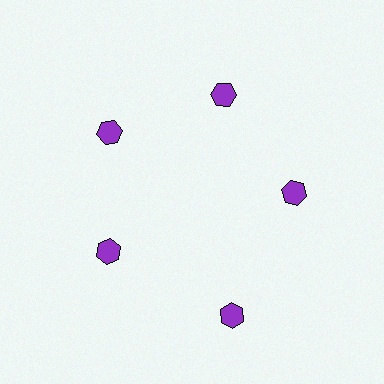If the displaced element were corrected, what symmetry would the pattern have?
It would have 5-fold rotational symmetry — the pattern would map onto itself every 72 degrees.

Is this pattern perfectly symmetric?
No. The 5 purple hexagons are arranged in a ring, but one element near the 5 o'clock position is pushed outward from the center, breaking the 5-fold rotational symmetry.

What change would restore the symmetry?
The symmetry would be restored by moving it inward, back onto the ring so that all 5 hexagons sit at equal angles and equal distance from the center.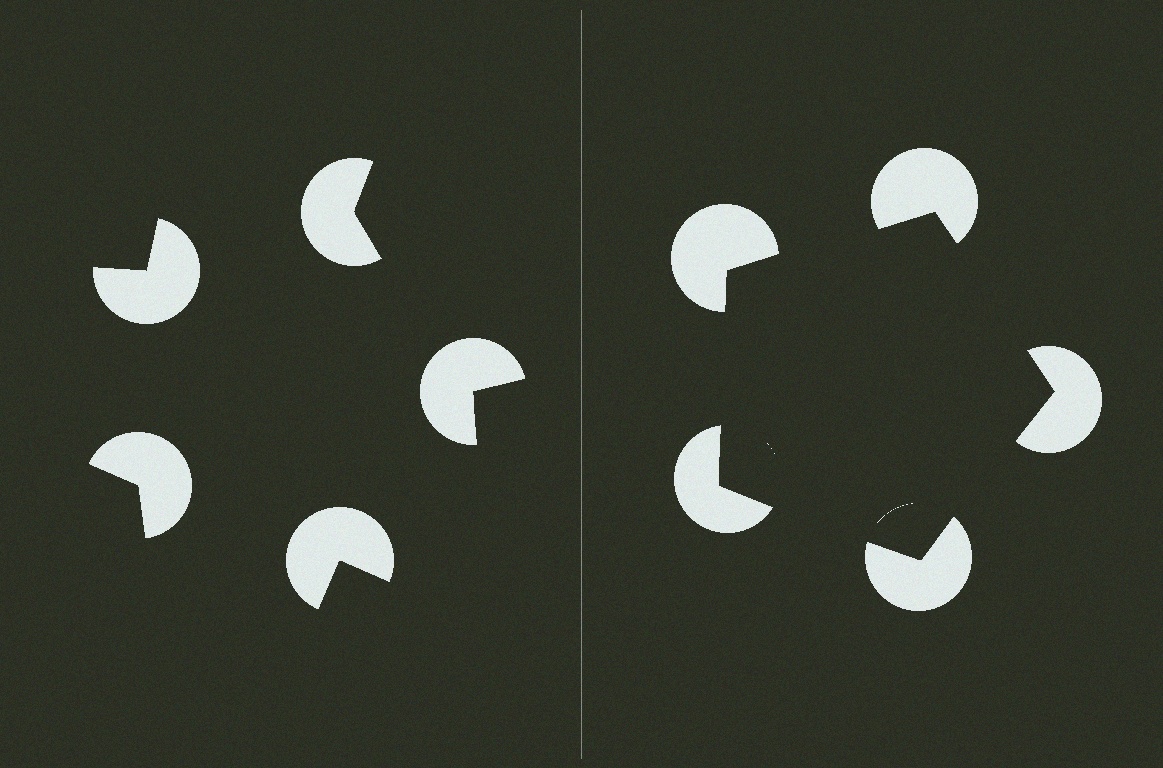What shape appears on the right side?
An illusory pentagon.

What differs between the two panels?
The pac-man discs are positioned identically on both sides; only the wedge orientations differ. On the right they align to a pentagon; on the left they are misaligned.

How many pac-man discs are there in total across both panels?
10 — 5 on each side.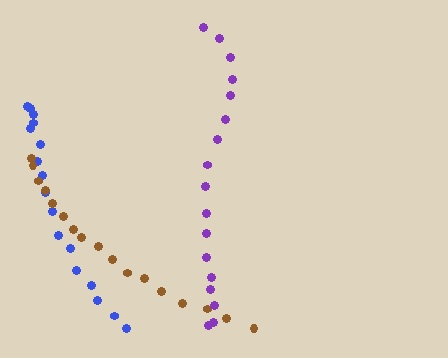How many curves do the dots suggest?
There are 3 distinct paths.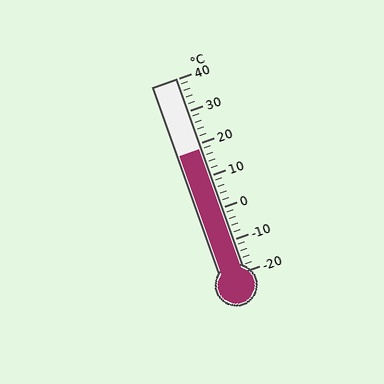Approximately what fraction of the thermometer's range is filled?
The thermometer is filled to approximately 65% of its range.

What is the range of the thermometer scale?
The thermometer scale ranges from -20°C to 40°C.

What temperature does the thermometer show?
The thermometer shows approximately 18°C.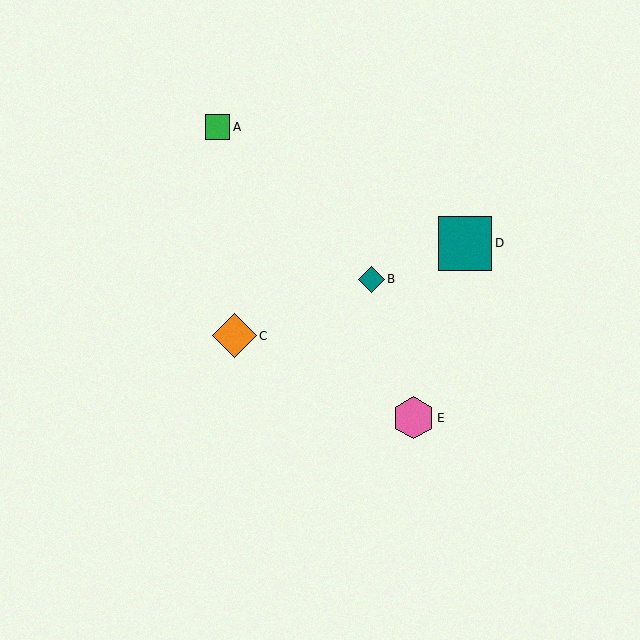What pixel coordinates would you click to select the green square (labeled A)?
Click at (217, 127) to select the green square A.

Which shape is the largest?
The teal square (labeled D) is the largest.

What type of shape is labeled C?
Shape C is an orange diamond.